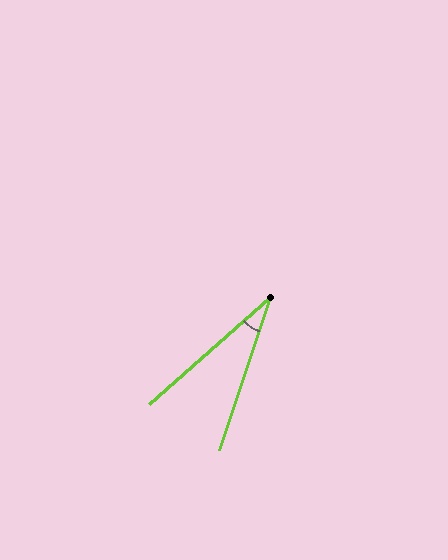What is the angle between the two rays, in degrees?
Approximately 30 degrees.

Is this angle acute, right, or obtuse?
It is acute.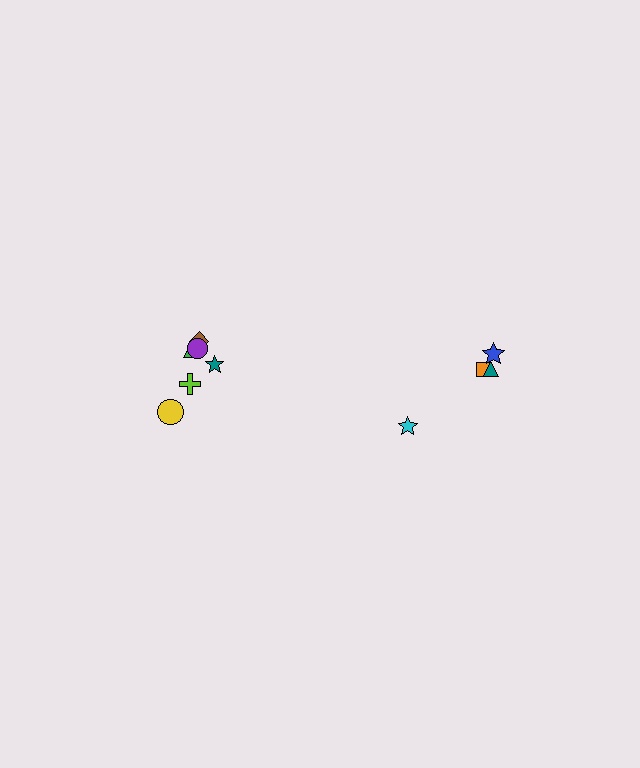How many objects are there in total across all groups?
There are 10 objects.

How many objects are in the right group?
There are 4 objects.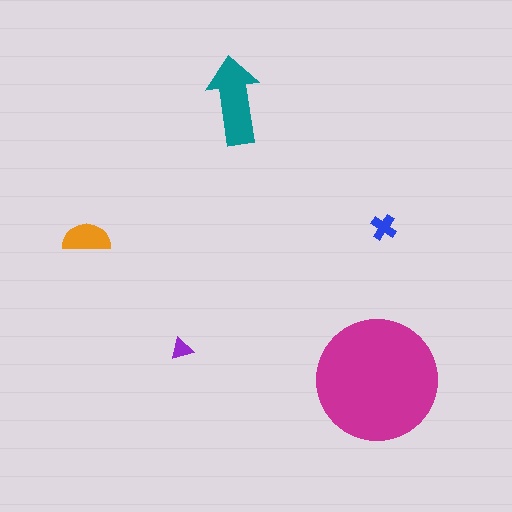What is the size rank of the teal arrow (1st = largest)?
2nd.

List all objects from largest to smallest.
The magenta circle, the teal arrow, the orange semicircle, the blue cross, the purple triangle.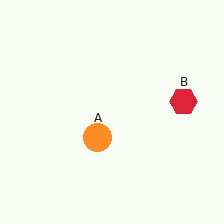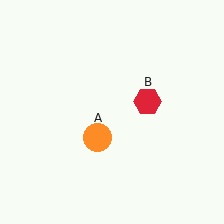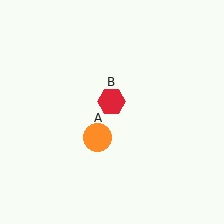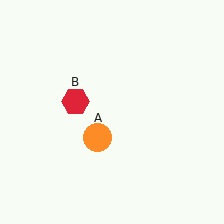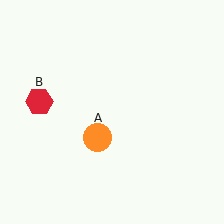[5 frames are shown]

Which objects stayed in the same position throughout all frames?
Orange circle (object A) remained stationary.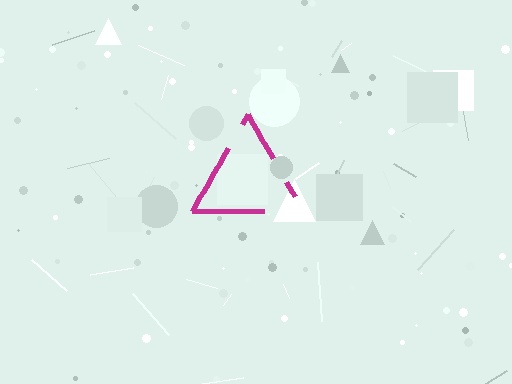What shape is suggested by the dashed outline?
The dashed outline suggests a triangle.